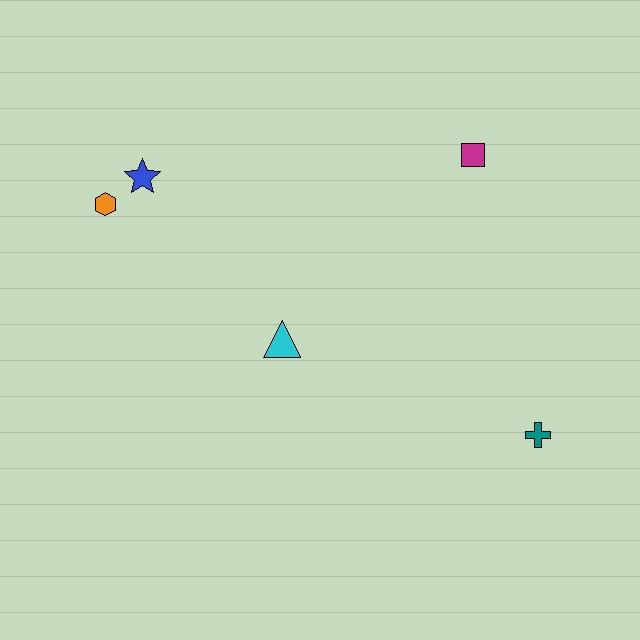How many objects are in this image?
There are 5 objects.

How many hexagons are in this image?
There is 1 hexagon.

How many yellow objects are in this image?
There are no yellow objects.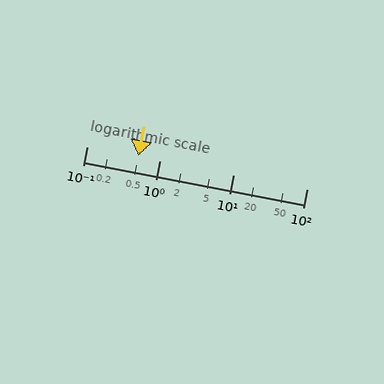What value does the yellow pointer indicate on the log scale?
The pointer indicates approximately 0.51.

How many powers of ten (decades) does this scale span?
The scale spans 3 decades, from 0.1 to 100.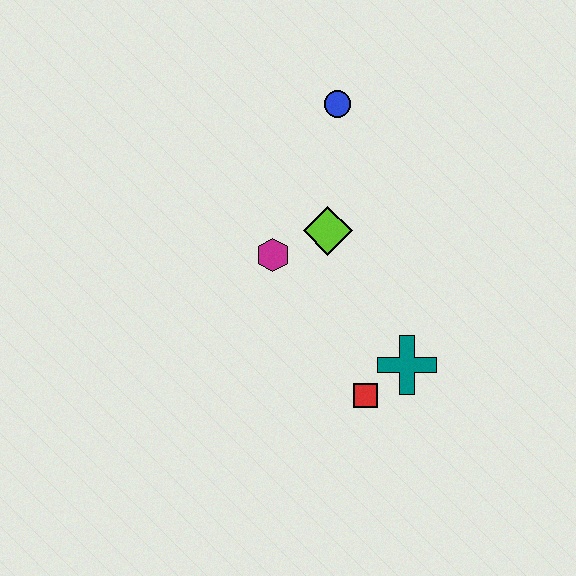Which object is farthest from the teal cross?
The blue circle is farthest from the teal cross.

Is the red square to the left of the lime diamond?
No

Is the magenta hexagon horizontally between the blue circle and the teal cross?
No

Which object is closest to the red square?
The teal cross is closest to the red square.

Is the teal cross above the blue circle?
No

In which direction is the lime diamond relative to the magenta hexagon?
The lime diamond is to the right of the magenta hexagon.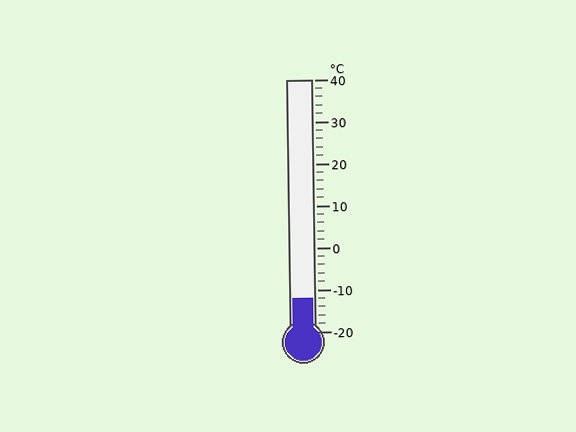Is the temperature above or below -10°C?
The temperature is below -10°C.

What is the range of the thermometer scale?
The thermometer scale ranges from -20°C to 40°C.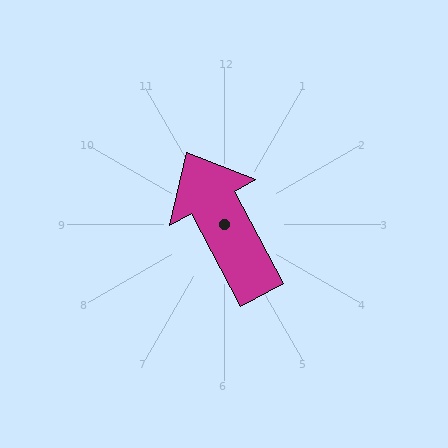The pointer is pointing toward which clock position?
Roughly 11 o'clock.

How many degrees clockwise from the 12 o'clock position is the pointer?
Approximately 332 degrees.